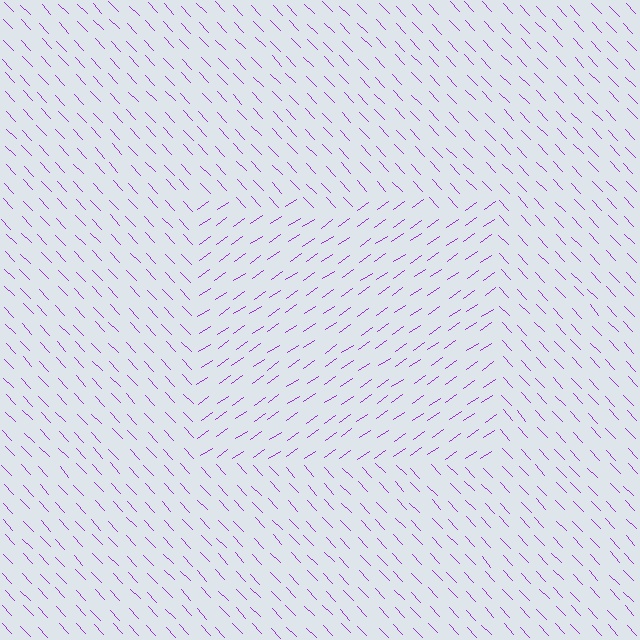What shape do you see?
I see a rectangle.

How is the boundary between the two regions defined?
The boundary is defined purely by a change in line orientation (approximately 81 degrees difference). All lines are the same color and thickness.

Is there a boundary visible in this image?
Yes, there is a texture boundary formed by a change in line orientation.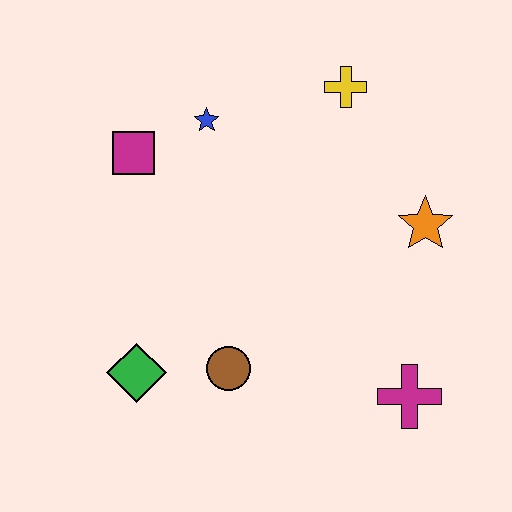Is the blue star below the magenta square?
No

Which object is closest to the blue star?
The magenta square is closest to the blue star.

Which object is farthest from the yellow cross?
The green diamond is farthest from the yellow cross.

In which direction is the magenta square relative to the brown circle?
The magenta square is above the brown circle.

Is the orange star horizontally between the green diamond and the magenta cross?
No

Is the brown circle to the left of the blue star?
No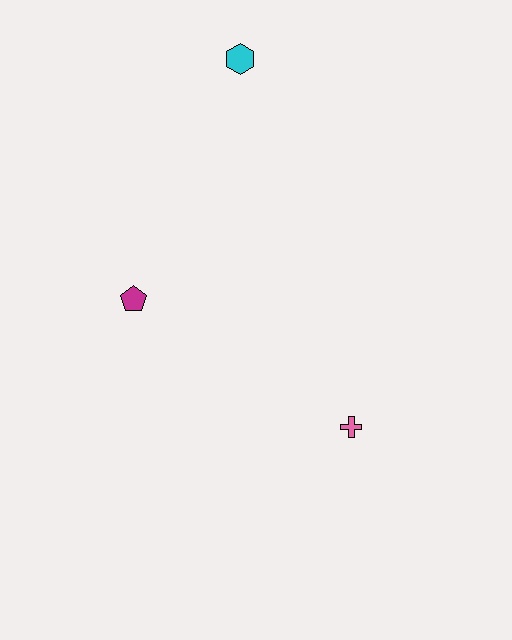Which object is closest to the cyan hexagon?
The magenta pentagon is closest to the cyan hexagon.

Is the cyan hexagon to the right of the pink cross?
No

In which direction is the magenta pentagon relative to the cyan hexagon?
The magenta pentagon is below the cyan hexagon.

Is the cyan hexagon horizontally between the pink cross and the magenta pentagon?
Yes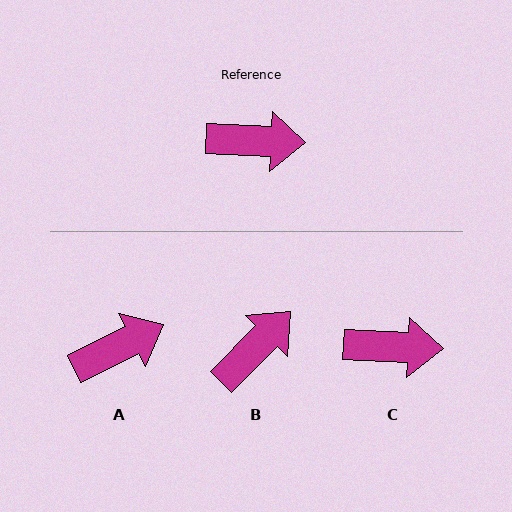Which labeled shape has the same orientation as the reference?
C.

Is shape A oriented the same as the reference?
No, it is off by about 29 degrees.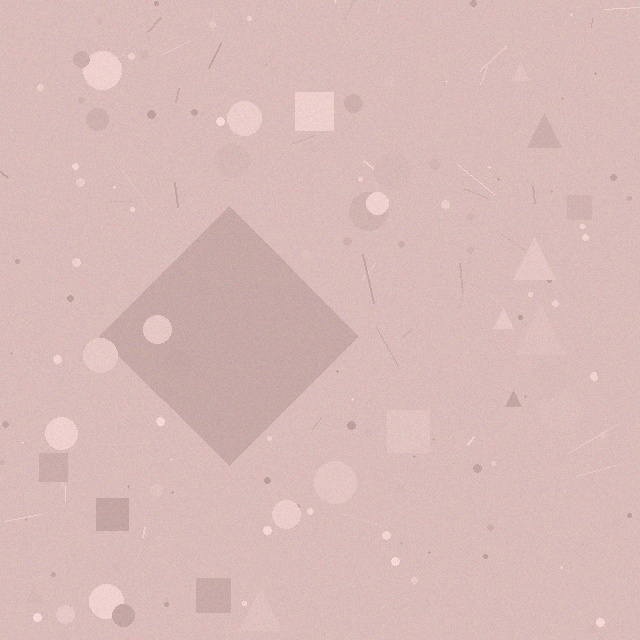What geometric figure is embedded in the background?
A diamond is embedded in the background.